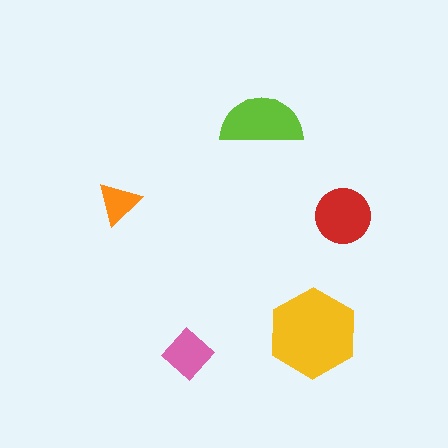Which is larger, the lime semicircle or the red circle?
The lime semicircle.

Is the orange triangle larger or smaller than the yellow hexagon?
Smaller.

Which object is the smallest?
The orange triangle.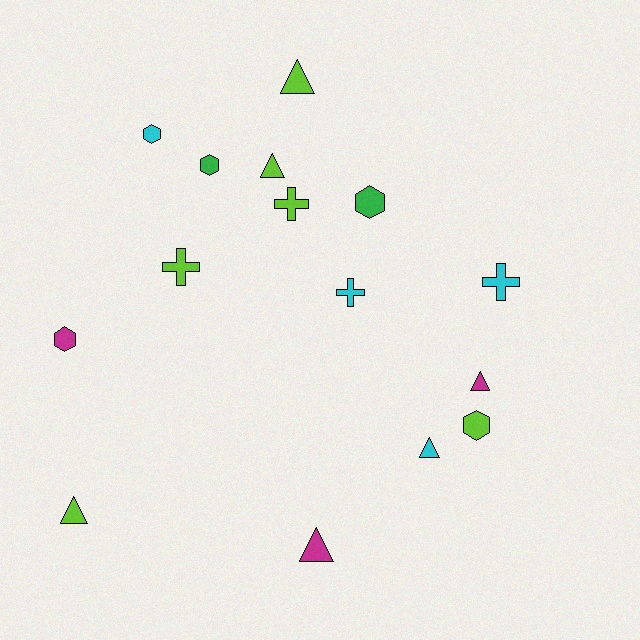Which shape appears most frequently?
Triangle, with 6 objects.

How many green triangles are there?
There are no green triangles.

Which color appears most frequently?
Lime, with 6 objects.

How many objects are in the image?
There are 15 objects.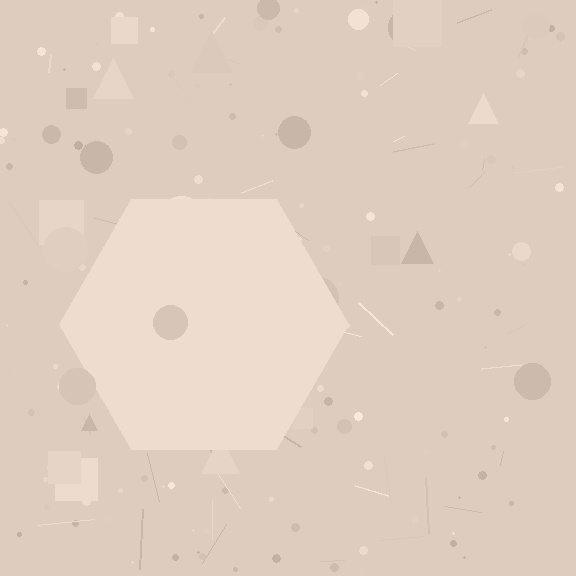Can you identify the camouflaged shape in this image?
The camouflaged shape is a hexagon.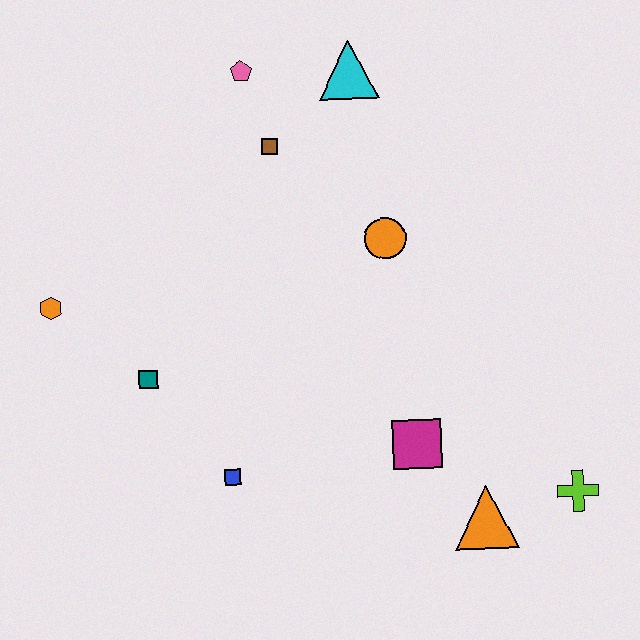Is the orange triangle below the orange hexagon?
Yes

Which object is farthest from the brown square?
The lime cross is farthest from the brown square.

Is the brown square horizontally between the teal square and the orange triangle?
Yes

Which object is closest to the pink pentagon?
The brown square is closest to the pink pentagon.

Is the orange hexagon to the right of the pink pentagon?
No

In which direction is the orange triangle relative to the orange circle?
The orange triangle is below the orange circle.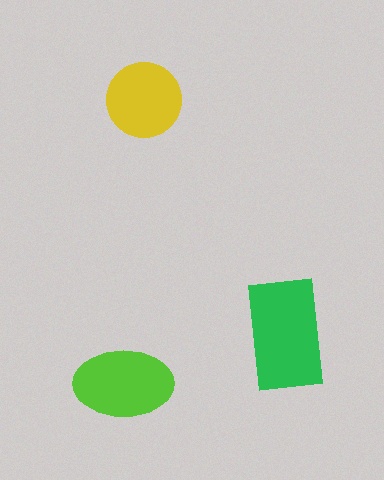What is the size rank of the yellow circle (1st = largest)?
3rd.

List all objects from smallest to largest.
The yellow circle, the lime ellipse, the green rectangle.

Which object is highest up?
The yellow circle is topmost.